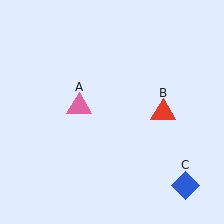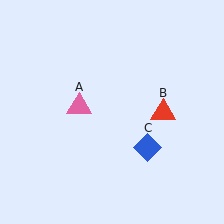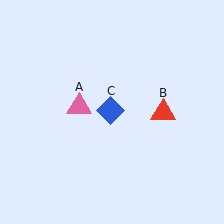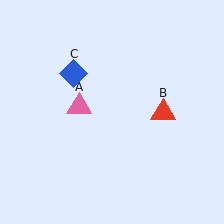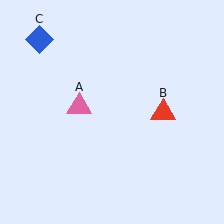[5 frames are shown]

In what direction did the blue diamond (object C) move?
The blue diamond (object C) moved up and to the left.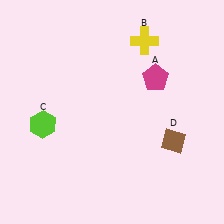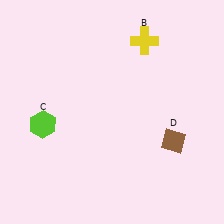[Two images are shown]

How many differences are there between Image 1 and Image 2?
There is 1 difference between the two images.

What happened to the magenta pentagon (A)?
The magenta pentagon (A) was removed in Image 2. It was in the top-right area of Image 1.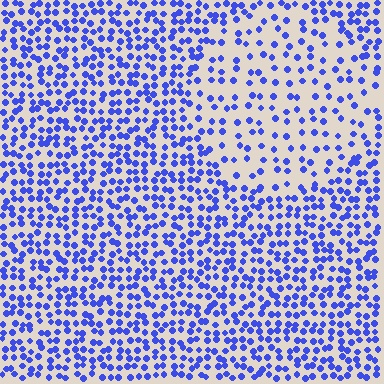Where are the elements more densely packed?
The elements are more densely packed outside the circle boundary.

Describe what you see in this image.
The image contains small blue elements arranged at two different densities. A circle-shaped region is visible where the elements are less densely packed than the surrounding area.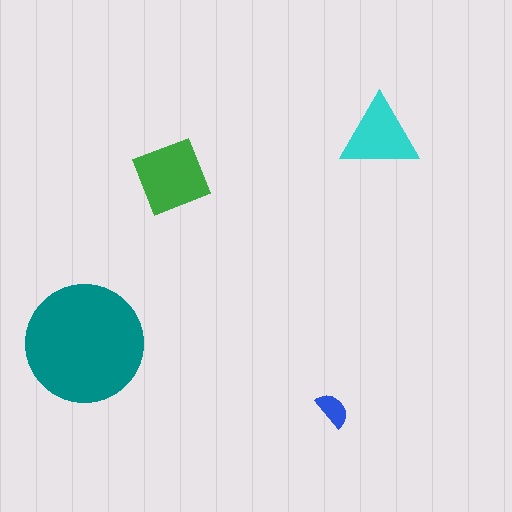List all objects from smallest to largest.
The blue semicircle, the cyan triangle, the green square, the teal circle.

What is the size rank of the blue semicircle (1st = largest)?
4th.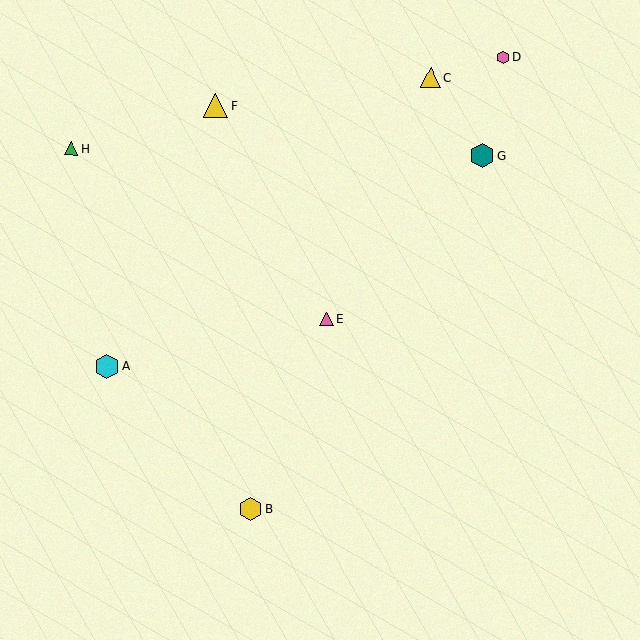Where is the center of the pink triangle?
The center of the pink triangle is at (327, 319).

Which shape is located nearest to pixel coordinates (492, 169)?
The teal hexagon (labeled G) at (483, 156) is nearest to that location.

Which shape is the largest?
The cyan hexagon (labeled A) is the largest.